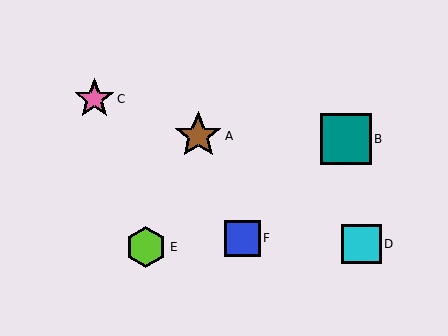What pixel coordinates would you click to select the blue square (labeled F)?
Click at (242, 238) to select the blue square F.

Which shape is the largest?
The teal square (labeled B) is the largest.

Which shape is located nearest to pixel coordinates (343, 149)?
The teal square (labeled B) at (346, 139) is nearest to that location.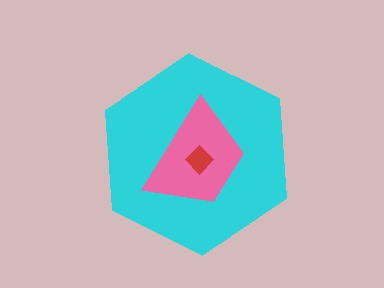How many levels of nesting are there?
3.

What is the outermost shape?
The cyan hexagon.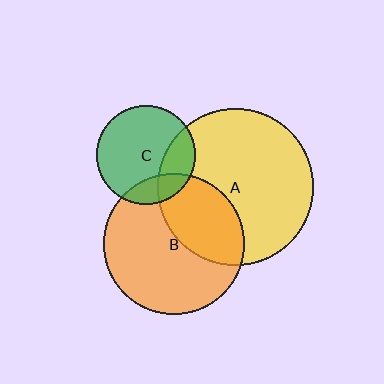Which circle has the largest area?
Circle A (yellow).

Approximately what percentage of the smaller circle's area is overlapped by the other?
Approximately 25%.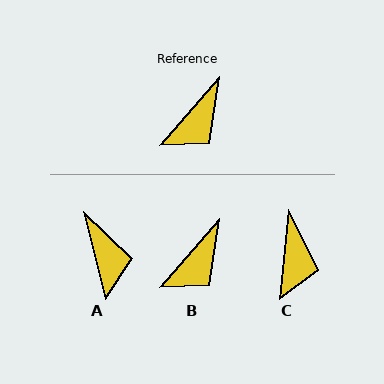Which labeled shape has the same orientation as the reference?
B.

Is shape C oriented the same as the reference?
No, it is off by about 35 degrees.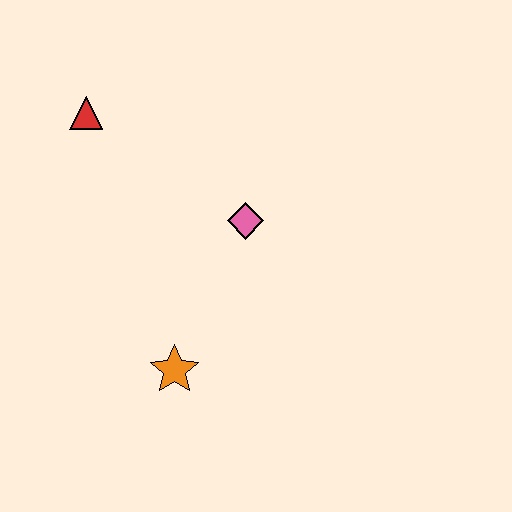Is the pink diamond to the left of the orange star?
No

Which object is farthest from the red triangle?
The orange star is farthest from the red triangle.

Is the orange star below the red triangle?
Yes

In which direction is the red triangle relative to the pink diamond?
The red triangle is to the left of the pink diamond.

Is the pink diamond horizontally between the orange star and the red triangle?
No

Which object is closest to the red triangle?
The pink diamond is closest to the red triangle.